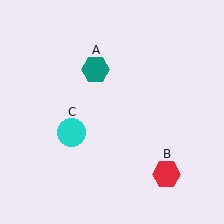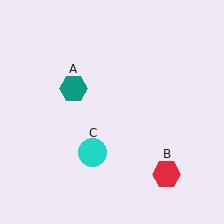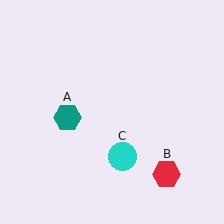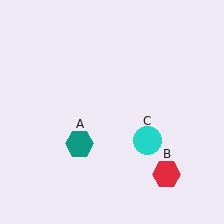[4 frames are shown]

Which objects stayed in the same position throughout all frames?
Red hexagon (object B) remained stationary.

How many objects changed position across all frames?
2 objects changed position: teal hexagon (object A), cyan circle (object C).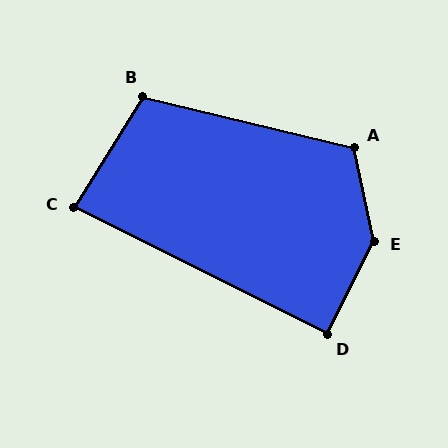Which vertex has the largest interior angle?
E, at approximately 141 degrees.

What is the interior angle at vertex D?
Approximately 90 degrees (approximately right).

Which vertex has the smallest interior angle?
C, at approximately 85 degrees.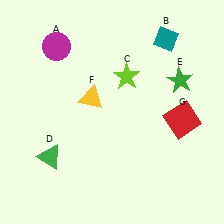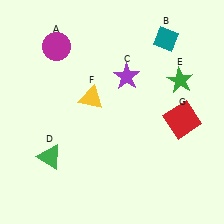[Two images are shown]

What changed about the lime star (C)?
In Image 1, C is lime. In Image 2, it changed to purple.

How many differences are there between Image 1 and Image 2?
There is 1 difference between the two images.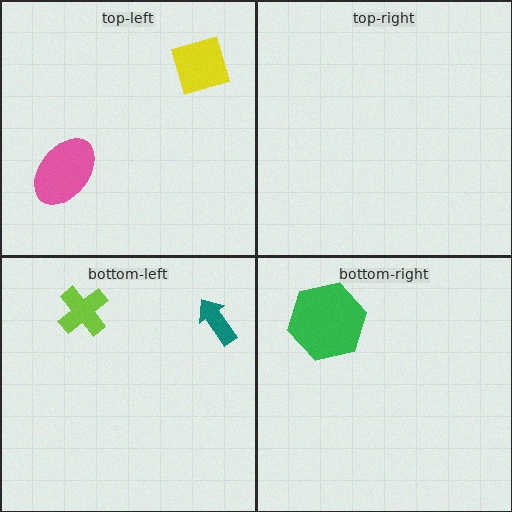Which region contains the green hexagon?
The bottom-right region.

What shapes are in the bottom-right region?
The green hexagon.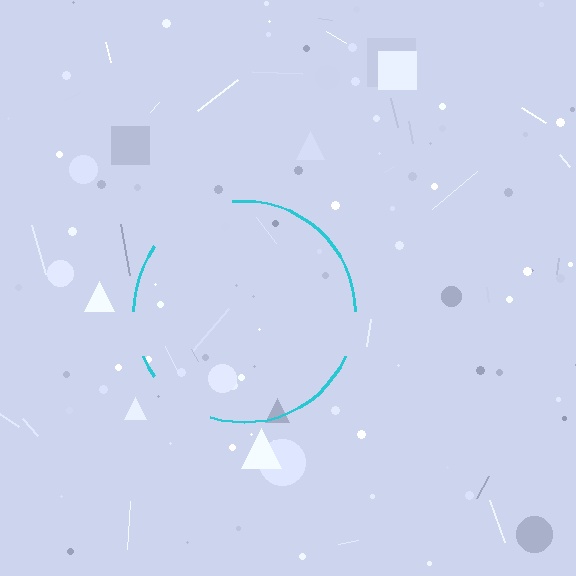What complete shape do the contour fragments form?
The contour fragments form a circle.